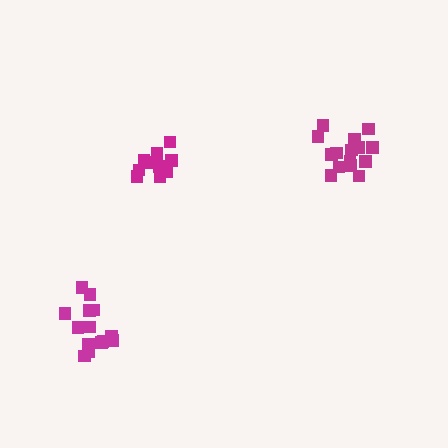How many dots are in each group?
Group 1: 12 dots, Group 2: 14 dots, Group 3: 15 dots (41 total).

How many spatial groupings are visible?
There are 3 spatial groupings.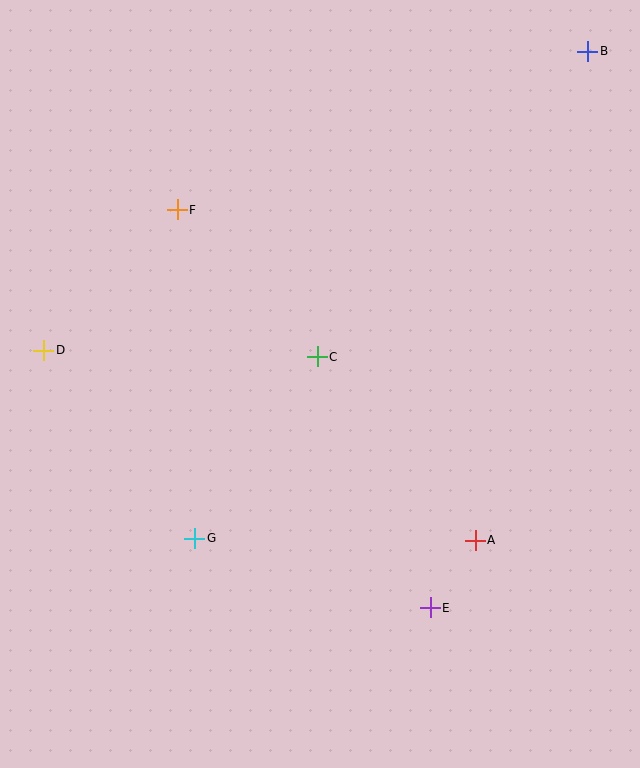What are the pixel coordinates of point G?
Point G is at (195, 538).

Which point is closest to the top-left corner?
Point F is closest to the top-left corner.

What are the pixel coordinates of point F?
Point F is at (177, 210).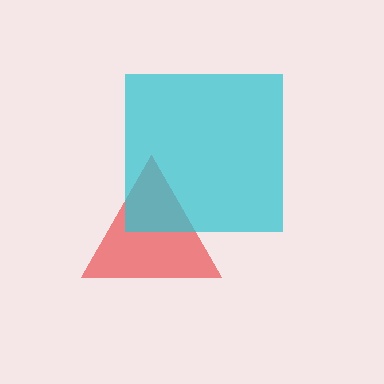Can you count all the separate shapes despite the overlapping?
Yes, there are 2 separate shapes.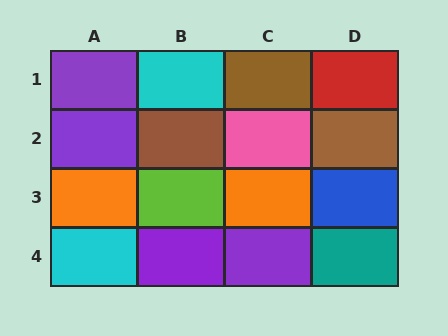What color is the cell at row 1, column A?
Purple.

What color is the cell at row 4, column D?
Teal.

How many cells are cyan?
2 cells are cyan.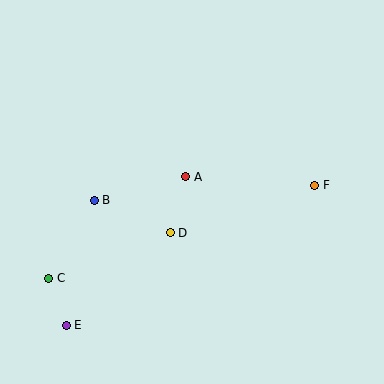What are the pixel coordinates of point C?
Point C is at (49, 278).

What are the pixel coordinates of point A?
Point A is at (186, 177).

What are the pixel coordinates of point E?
Point E is at (66, 325).